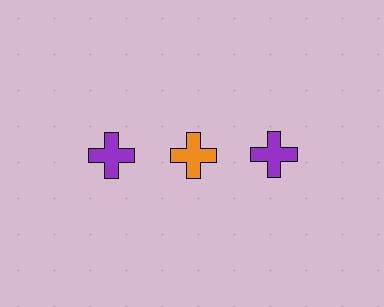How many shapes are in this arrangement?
There are 3 shapes arranged in a grid pattern.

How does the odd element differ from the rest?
It has a different color: orange instead of purple.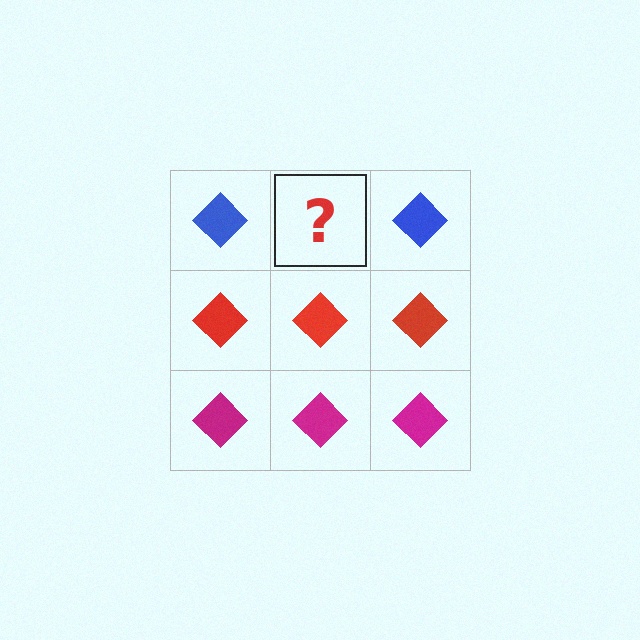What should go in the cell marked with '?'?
The missing cell should contain a blue diamond.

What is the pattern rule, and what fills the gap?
The rule is that each row has a consistent color. The gap should be filled with a blue diamond.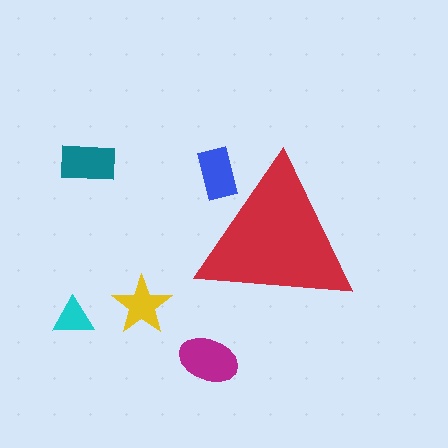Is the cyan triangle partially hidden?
No, the cyan triangle is fully visible.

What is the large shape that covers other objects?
A red triangle.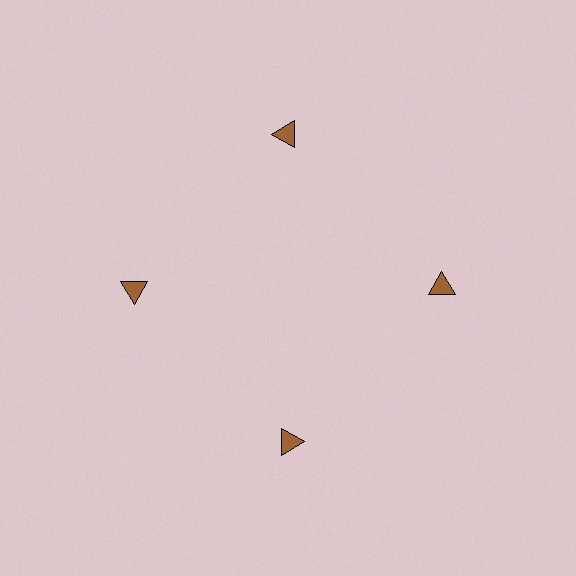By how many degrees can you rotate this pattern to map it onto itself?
The pattern maps onto itself every 90 degrees of rotation.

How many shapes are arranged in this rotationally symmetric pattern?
There are 4 shapes, arranged in 4 groups of 1.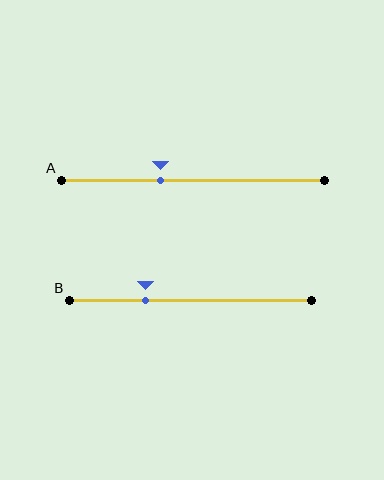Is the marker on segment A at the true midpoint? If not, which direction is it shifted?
No, the marker on segment A is shifted to the left by about 12% of the segment length.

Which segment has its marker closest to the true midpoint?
Segment A has its marker closest to the true midpoint.